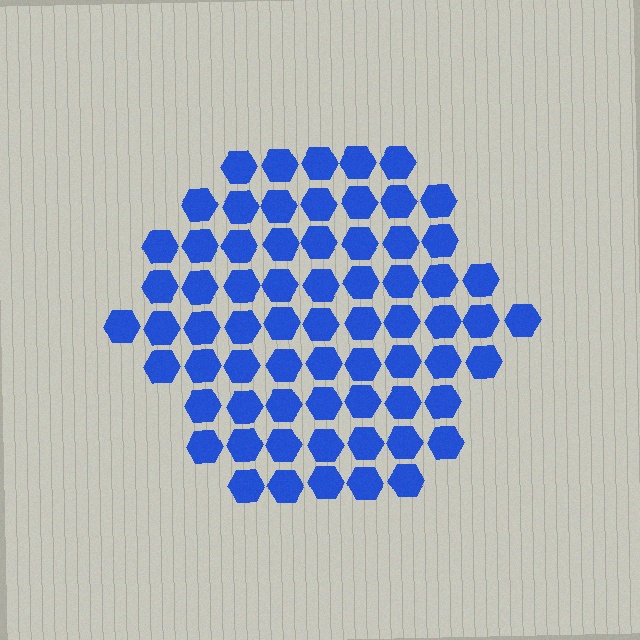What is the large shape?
The large shape is a hexagon.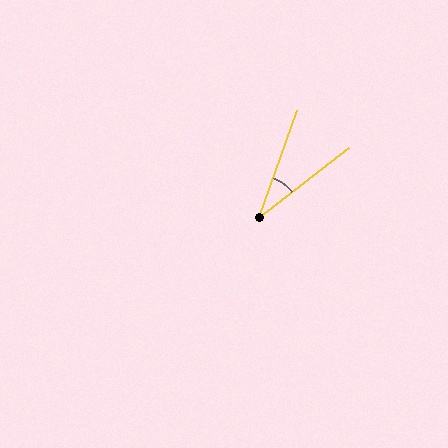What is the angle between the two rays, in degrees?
Approximately 32 degrees.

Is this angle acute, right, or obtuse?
It is acute.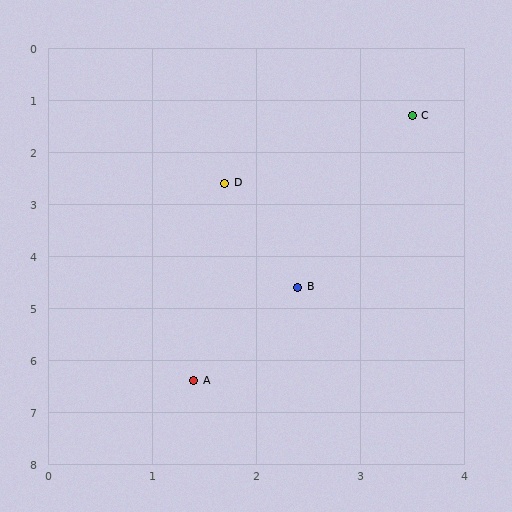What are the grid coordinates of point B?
Point B is at approximately (2.4, 4.6).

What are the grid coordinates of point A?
Point A is at approximately (1.4, 6.4).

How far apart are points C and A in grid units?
Points C and A are about 5.5 grid units apart.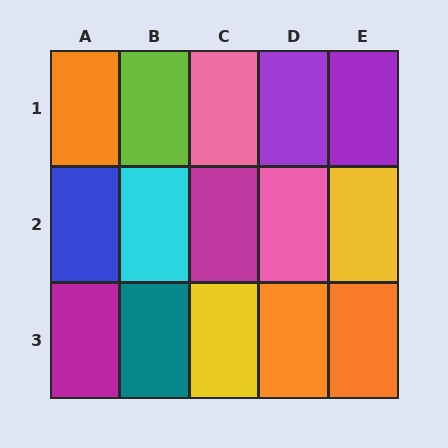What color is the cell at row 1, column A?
Orange.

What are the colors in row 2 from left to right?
Blue, cyan, magenta, pink, yellow.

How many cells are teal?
1 cell is teal.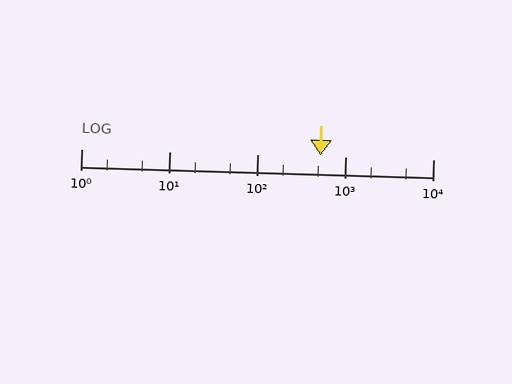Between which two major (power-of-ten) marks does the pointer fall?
The pointer is between 100 and 1000.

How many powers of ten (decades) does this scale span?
The scale spans 4 decades, from 1 to 10000.